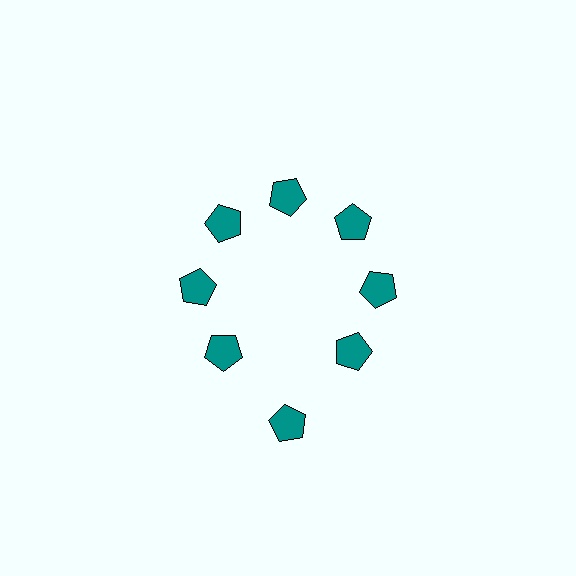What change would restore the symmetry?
The symmetry would be restored by moving it inward, back onto the ring so that all 8 pentagons sit at equal angles and equal distance from the center.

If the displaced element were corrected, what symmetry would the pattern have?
It would have 8-fold rotational symmetry — the pattern would map onto itself every 45 degrees.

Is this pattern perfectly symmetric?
No. The 8 teal pentagons are arranged in a ring, but one element near the 6 o'clock position is pushed outward from the center, breaking the 8-fold rotational symmetry.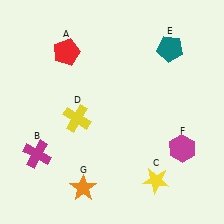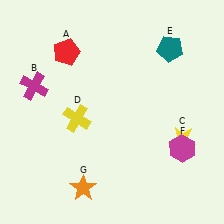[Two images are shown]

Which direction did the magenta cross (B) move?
The magenta cross (B) moved up.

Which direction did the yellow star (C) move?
The yellow star (C) moved up.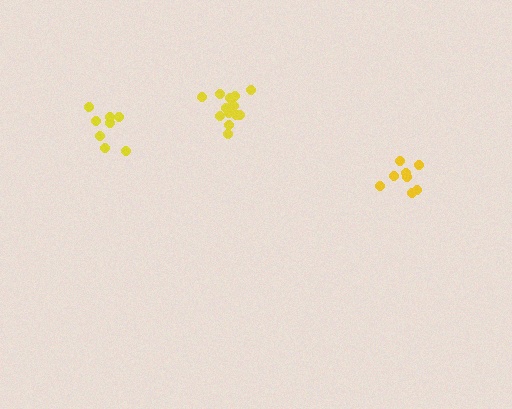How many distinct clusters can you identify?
There are 3 distinct clusters.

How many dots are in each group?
Group 1: 8 dots, Group 2: 14 dots, Group 3: 8 dots (30 total).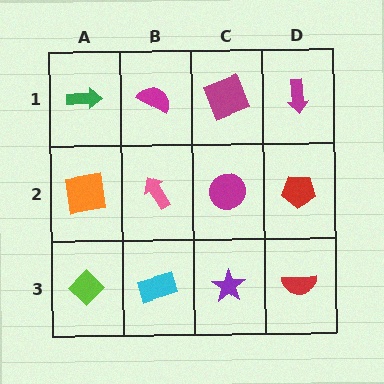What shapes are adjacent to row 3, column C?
A magenta circle (row 2, column C), a cyan rectangle (row 3, column B), a red semicircle (row 3, column D).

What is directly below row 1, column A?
An orange square.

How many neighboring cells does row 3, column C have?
3.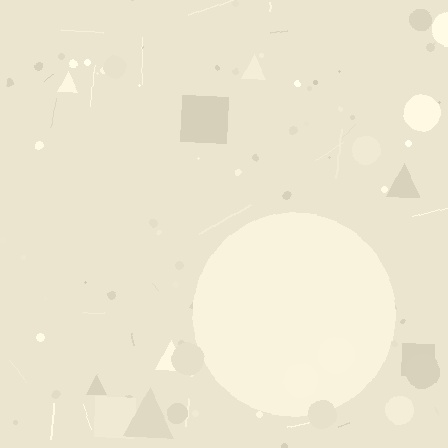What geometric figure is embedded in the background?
A circle is embedded in the background.